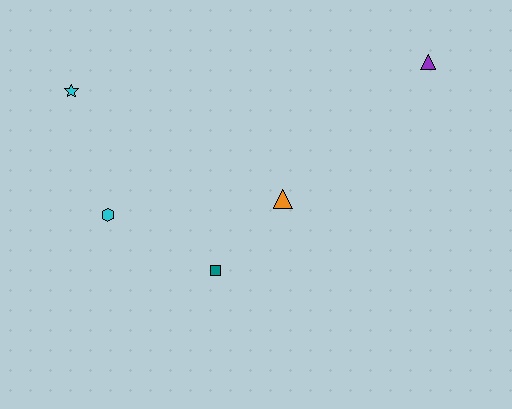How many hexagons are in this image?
There is 1 hexagon.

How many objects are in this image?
There are 5 objects.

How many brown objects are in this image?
There are no brown objects.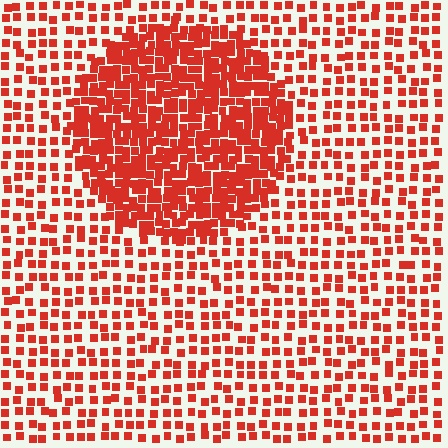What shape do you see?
I see a circle.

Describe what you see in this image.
The image contains small red elements arranged at two different densities. A circle-shaped region is visible where the elements are more densely packed than the surrounding area.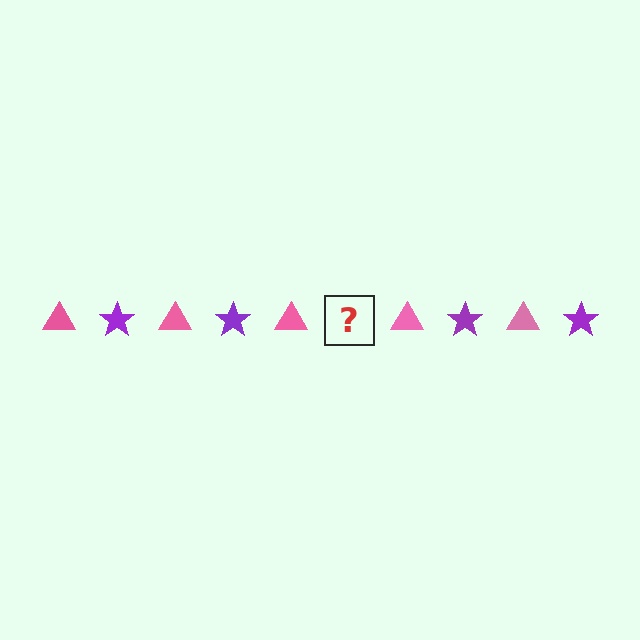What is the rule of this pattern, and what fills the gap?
The rule is that the pattern alternates between pink triangle and purple star. The gap should be filled with a purple star.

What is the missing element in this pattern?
The missing element is a purple star.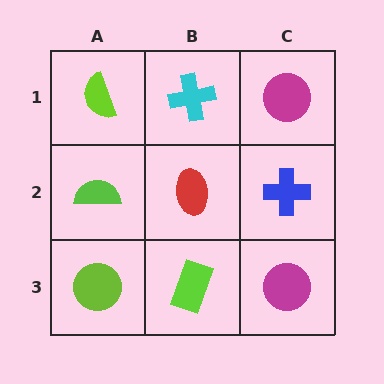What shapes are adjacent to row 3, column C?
A blue cross (row 2, column C), a lime rectangle (row 3, column B).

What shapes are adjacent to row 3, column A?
A lime semicircle (row 2, column A), a lime rectangle (row 3, column B).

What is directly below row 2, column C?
A magenta circle.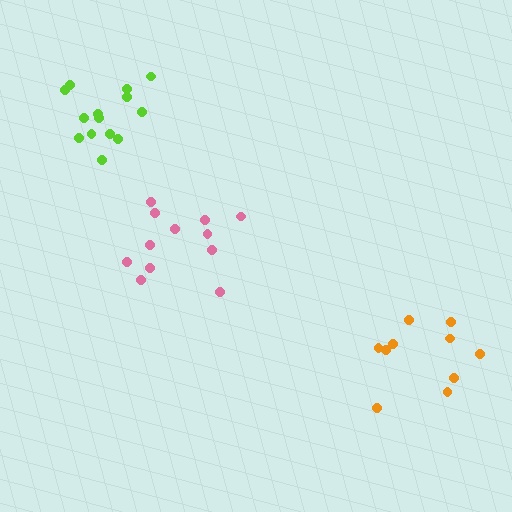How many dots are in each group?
Group 1: 10 dots, Group 2: 14 dots, Group 3: 12 dots (36 total).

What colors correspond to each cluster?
The clusters are colored: orange, lime, pink.